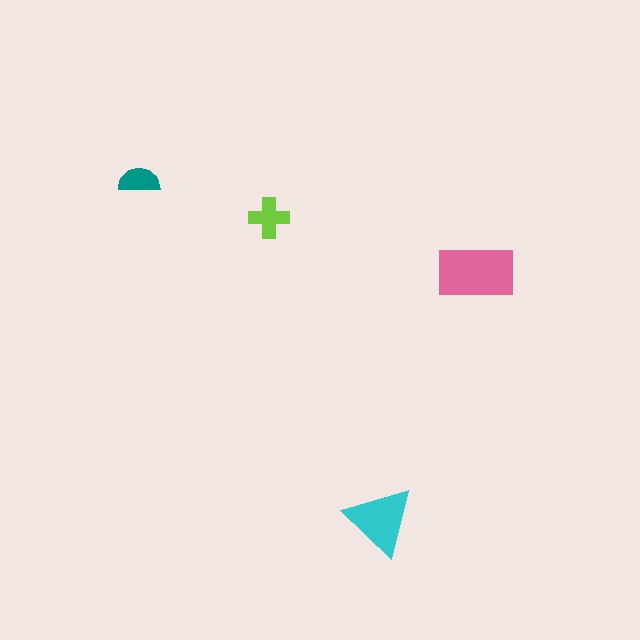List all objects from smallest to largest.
The teal semicircle, the lime cross, the cyan triangle, the pink rectangle.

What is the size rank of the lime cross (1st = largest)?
3rd.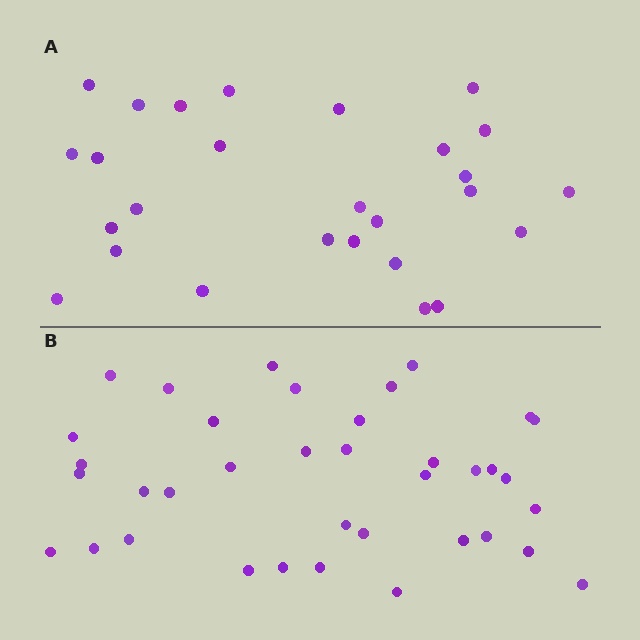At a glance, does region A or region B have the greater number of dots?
Region B (the bottom region) has more dots.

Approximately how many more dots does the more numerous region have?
Region B has roughly 10 or so more dots than region A.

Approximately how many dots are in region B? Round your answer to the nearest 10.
About 40 dots. (The exact count is 37, which rounds to 40.)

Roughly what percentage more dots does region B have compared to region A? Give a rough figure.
About 35% more.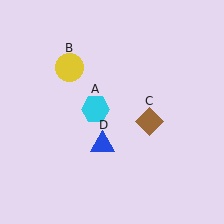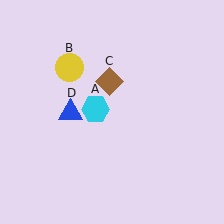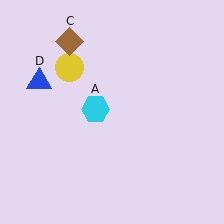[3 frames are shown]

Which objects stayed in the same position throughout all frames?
Cyan hexagon (object A) and yellow circle (object B) remained stationary.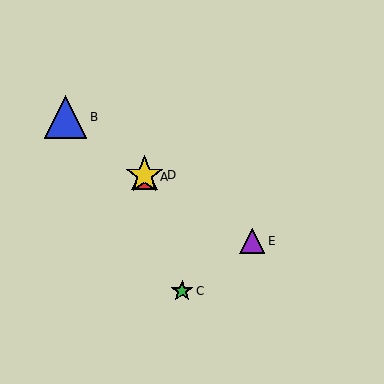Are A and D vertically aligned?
Yes, both are at x≈144.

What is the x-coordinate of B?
Object B is at x≈66.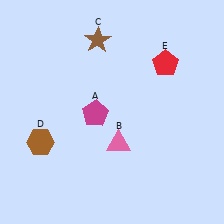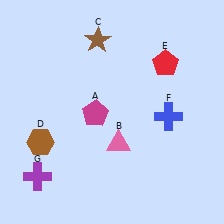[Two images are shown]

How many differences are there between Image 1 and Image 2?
There are 2 differences between the two images.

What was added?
A blue cross (F), a purple cross (G) were added in Image 2.